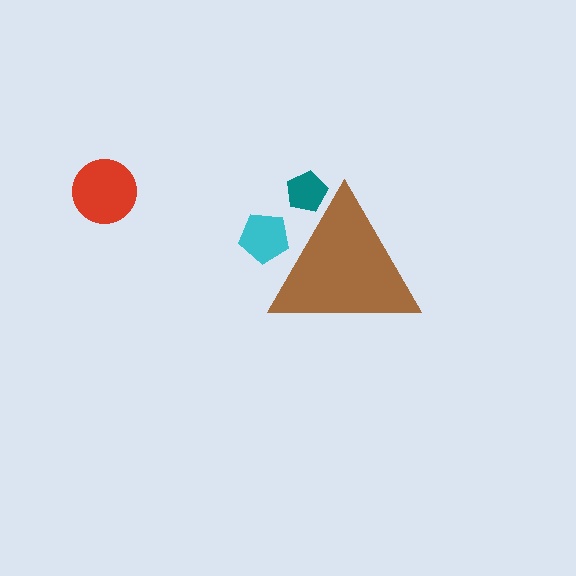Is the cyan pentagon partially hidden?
Yes, the cyan pentagon is partially hidden behind the brown triangle.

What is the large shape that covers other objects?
A brown triangle.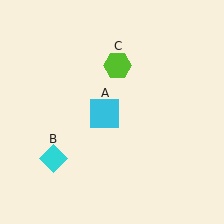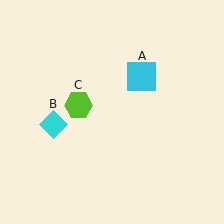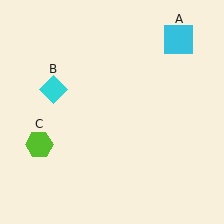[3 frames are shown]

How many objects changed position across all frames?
3 objects changed position: cyan square (object A), cyan diamond (object B), lime hexagon (object C).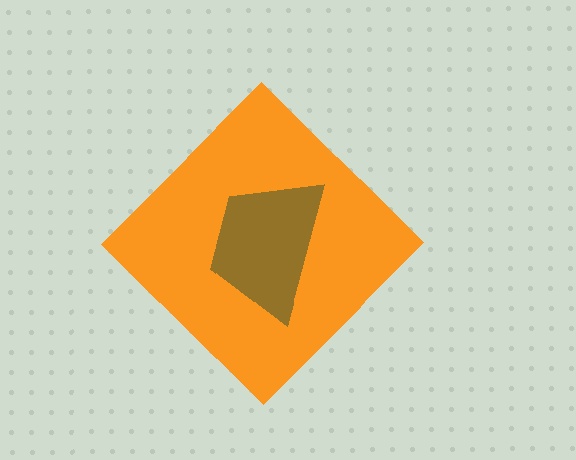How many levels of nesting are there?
2.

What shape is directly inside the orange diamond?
The brown trapezoid.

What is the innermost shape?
The brown trapezoid.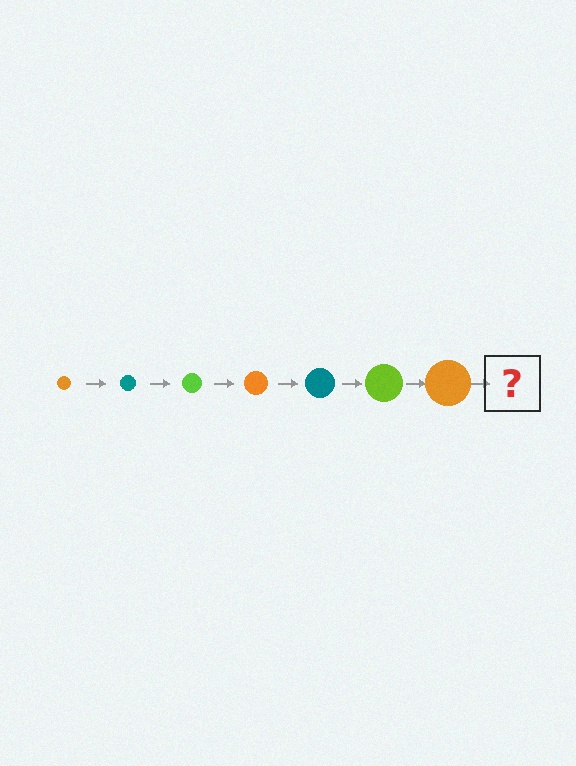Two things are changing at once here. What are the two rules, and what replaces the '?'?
The two rules are that the circle grows larger each step and the color cycles through orange, teal, and lime. The '?' should be a teal circle, larger than the previous one.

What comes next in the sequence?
The next element should be a teal circle, larger than the previous one.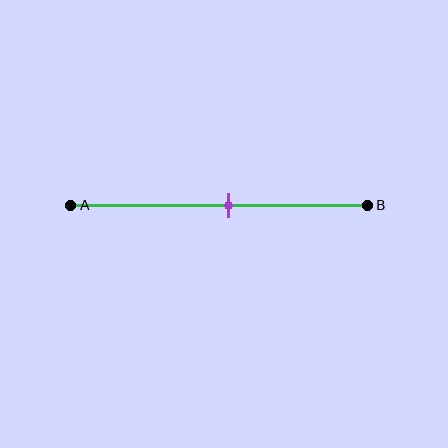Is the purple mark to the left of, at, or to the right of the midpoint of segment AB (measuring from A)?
The purple mark is to the right of the midpoint of segment AB.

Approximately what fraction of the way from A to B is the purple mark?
The purple mark is approximately 55% of the way from A to B.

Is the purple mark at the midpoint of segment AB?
No, the mark is at about 55% from A, not at the 50% midpoint.